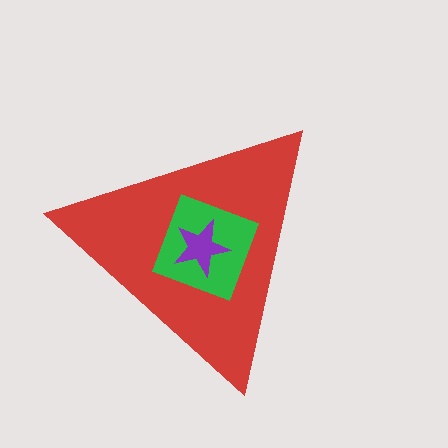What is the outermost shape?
The red triangle.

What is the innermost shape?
The purple star.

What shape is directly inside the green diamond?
The purple star.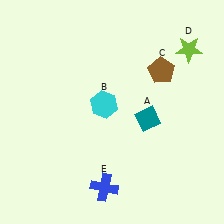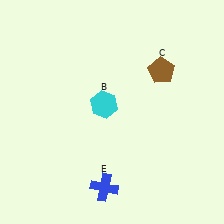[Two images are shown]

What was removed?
The teal diamond (A), the lime star (D) were removed in Image 2.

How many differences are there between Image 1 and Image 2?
There are 2 differences between the two images.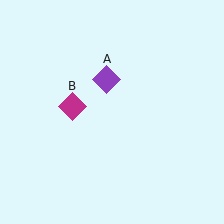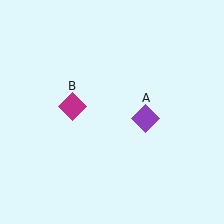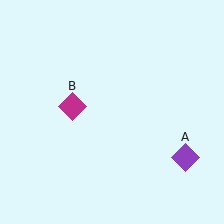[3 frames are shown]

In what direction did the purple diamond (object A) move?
The purple diamond (object A) moved down and to the right.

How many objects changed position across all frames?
1 object changed position: purple diamond (object A).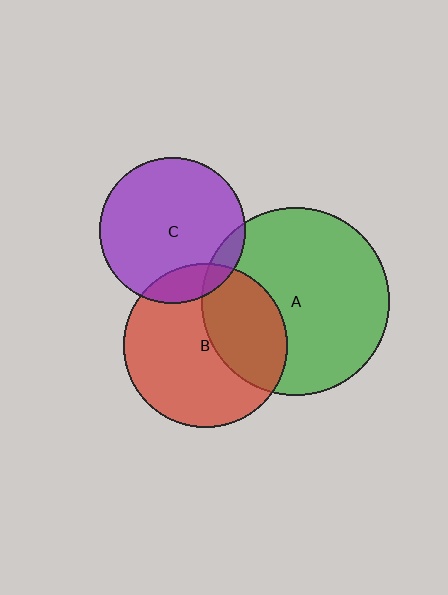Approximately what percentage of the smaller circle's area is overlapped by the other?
Approximately 35%.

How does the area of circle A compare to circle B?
Approximately 1.3 times.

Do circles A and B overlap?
Yes.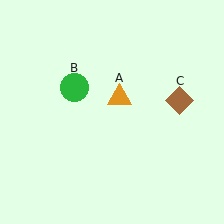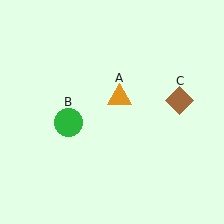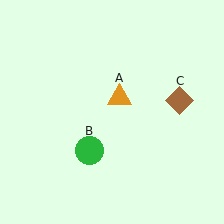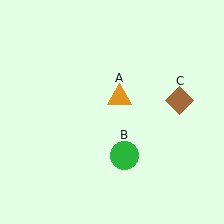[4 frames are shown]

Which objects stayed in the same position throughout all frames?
Orange triangle (object A) and brown diamond (object C) remained stationary.